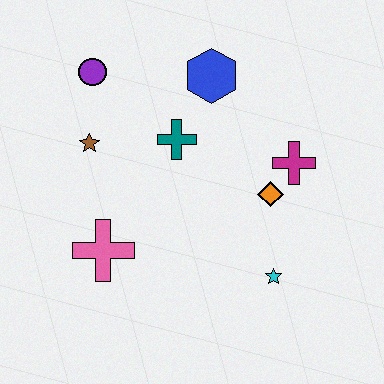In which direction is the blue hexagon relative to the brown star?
The blue hexagon is to the right of the brown star.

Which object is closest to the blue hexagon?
The teal cross is closest to the blue hexagon.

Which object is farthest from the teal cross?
The cyan star is farthest from the teal cross.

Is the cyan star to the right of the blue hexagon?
Yes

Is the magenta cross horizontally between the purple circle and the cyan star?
No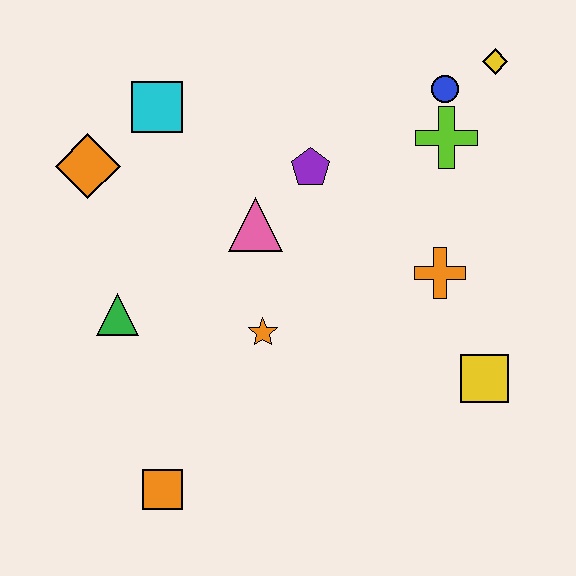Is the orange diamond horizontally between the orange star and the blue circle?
No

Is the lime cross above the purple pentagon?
Yes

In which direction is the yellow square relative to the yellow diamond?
The yellow square is below the yellow diamond.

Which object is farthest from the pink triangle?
The yellow diamond is farthest from the pink triangle.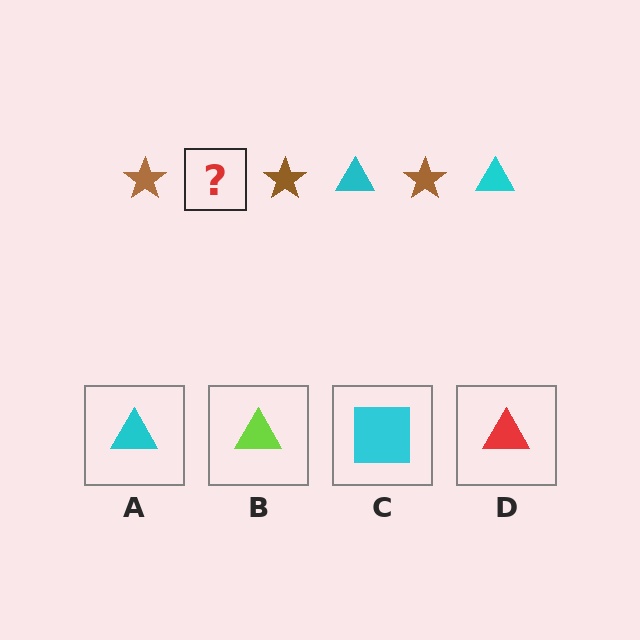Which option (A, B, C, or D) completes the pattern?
A.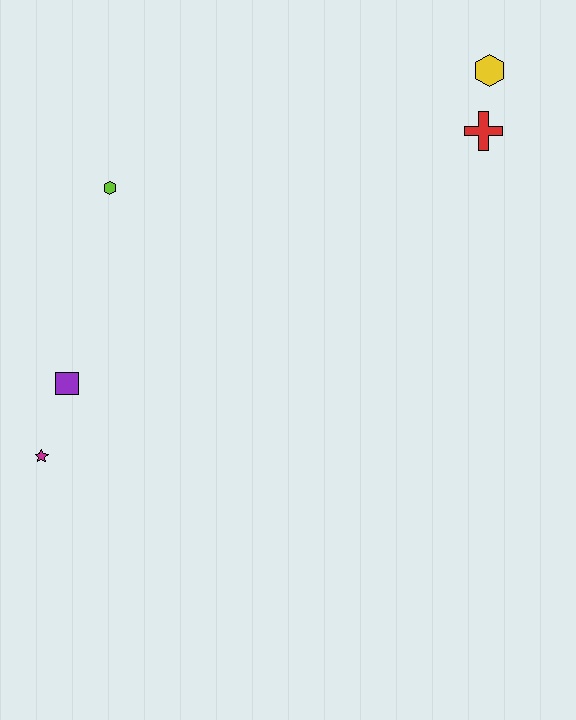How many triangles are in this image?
There are no triangles.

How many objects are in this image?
There are 5 objects.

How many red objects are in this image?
There is 1 red object.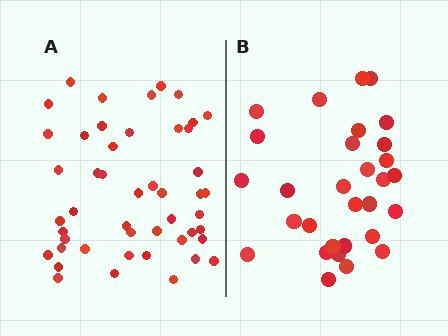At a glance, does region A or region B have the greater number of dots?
Region A (the left region) has more dots.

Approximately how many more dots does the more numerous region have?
Region A has approximately 20 more dots than region B.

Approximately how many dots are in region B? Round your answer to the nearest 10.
About 30 dots.